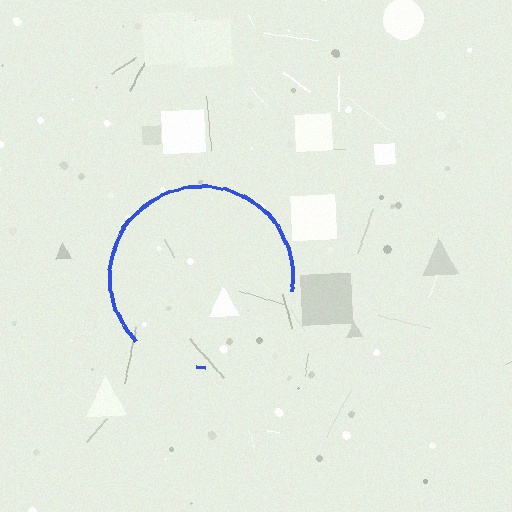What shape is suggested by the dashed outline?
The dashed outline suggests a circle.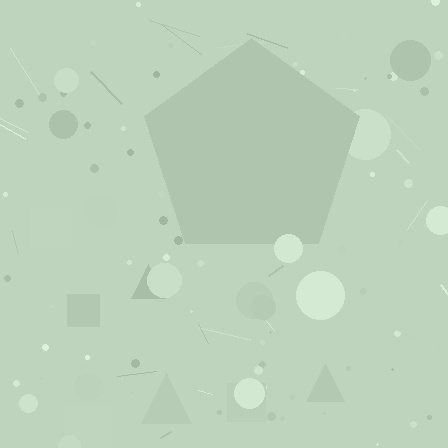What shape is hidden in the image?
A pentagon is hidden in the image.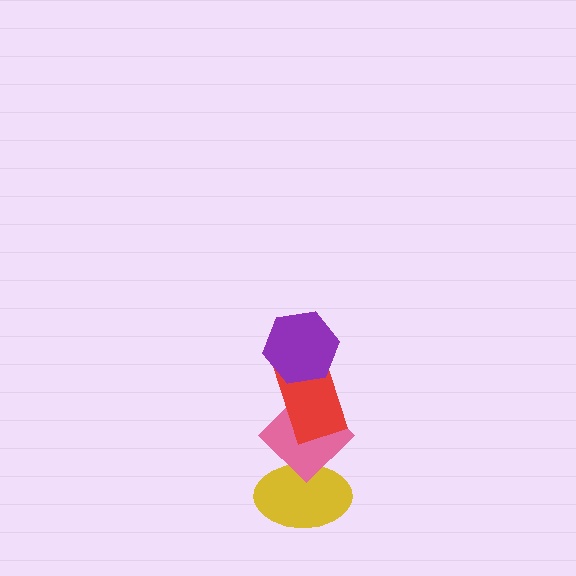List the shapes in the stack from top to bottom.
From top to bottom: the purple hexagon, the red rectangle, the pink diamond, the yellow ellipse.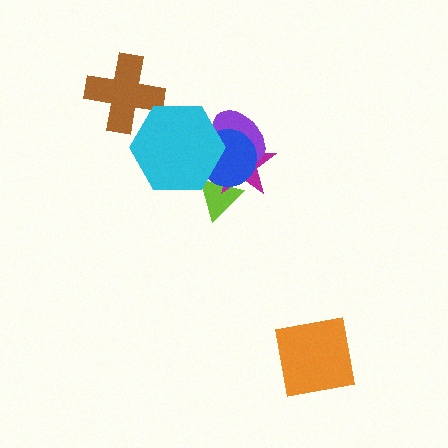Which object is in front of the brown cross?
The cyan hexagon is in front of the brown cross.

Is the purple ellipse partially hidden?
Yes, it is partially covered by another shape.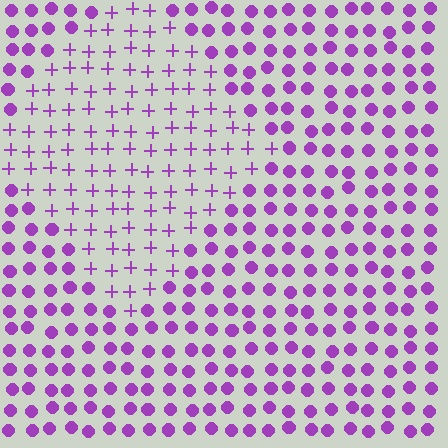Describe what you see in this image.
The image is filled with small purple elements arranged in a uniform grid. A diamond-shaped region contains plus signs, while the surrounding area contains circles. The boundary is defined purely by the change in element shape.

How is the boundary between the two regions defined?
The boundary is defined by a change in element shape: plus signs inside vs. circles outside. All elements share the same color and spacing.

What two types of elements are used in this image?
The image uses plus signs inside the diamond region and circles outside it.